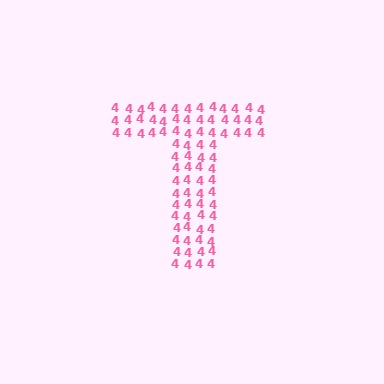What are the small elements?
The small elements are digit 4's.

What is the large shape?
The large shape is the letter T.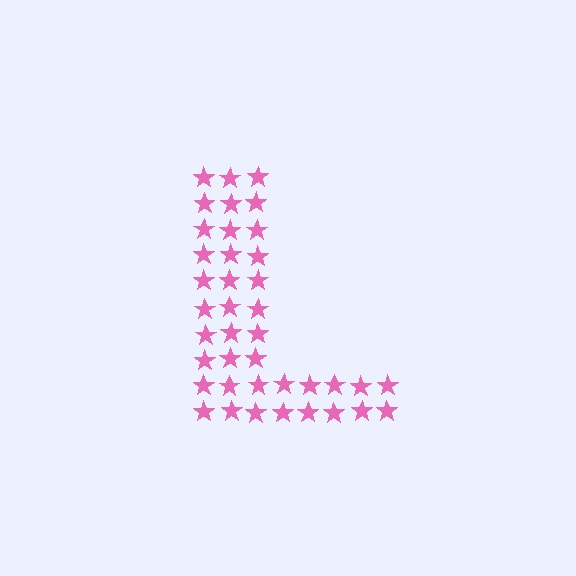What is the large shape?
The large shape is the letter L.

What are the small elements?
The small elements are stars.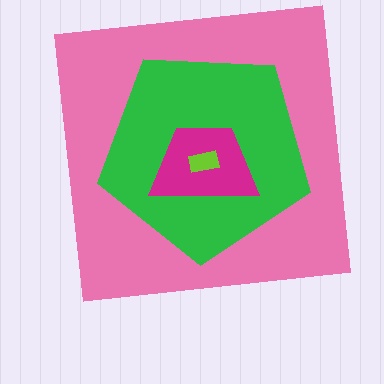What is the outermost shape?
The pink square.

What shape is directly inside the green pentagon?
The magenta trapezoid.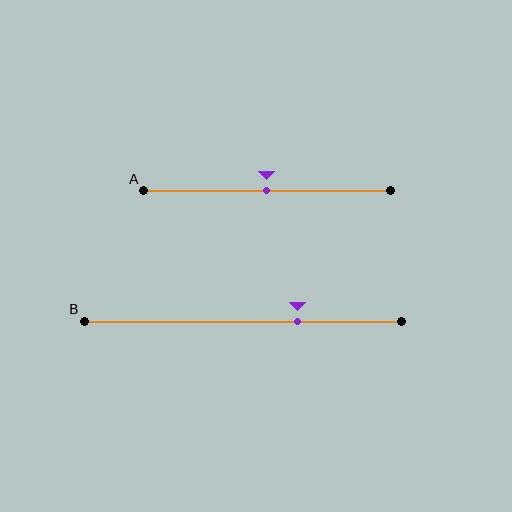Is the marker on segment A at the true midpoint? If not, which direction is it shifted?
Yes, the marker on segment A is at the true midpoint.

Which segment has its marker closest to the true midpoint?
Segment A has its marker closest to the true midpoint.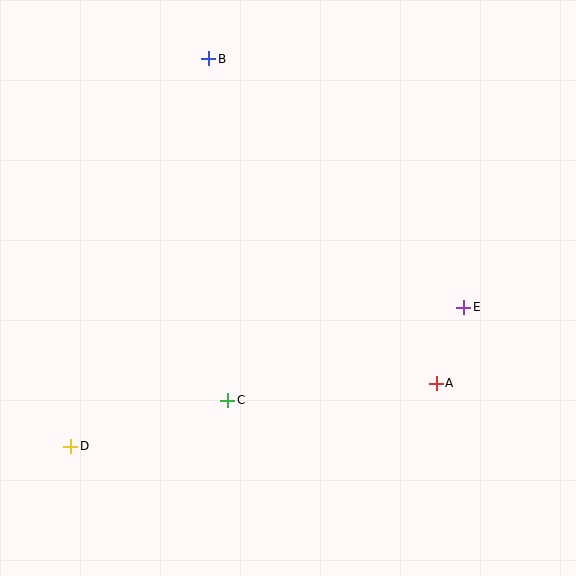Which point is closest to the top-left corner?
Point B is closest to the top-left corner.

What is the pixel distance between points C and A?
The distance between C and A is 209 pixels.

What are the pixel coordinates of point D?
Point D is at (71, 446).